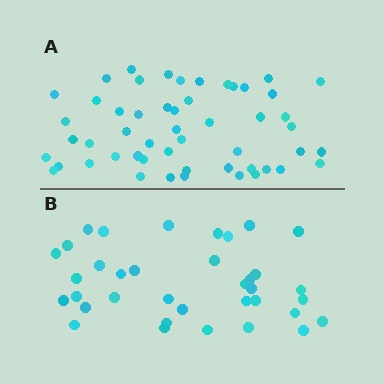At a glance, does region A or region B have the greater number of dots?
Region A (the top region) has more dots.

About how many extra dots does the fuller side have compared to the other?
Region A has approximately 15 more dots than region B.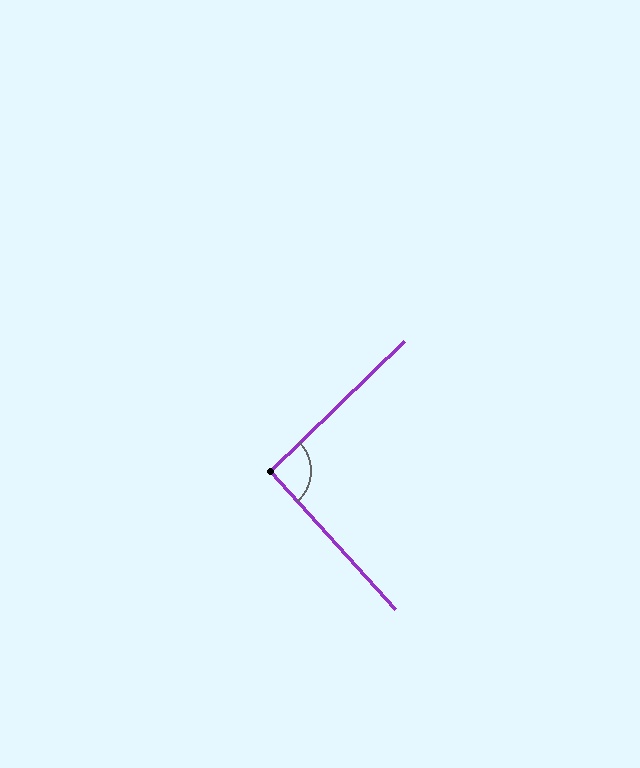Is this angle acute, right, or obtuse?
It is approximately a right angle.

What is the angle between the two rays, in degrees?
Approximately 92 degrees.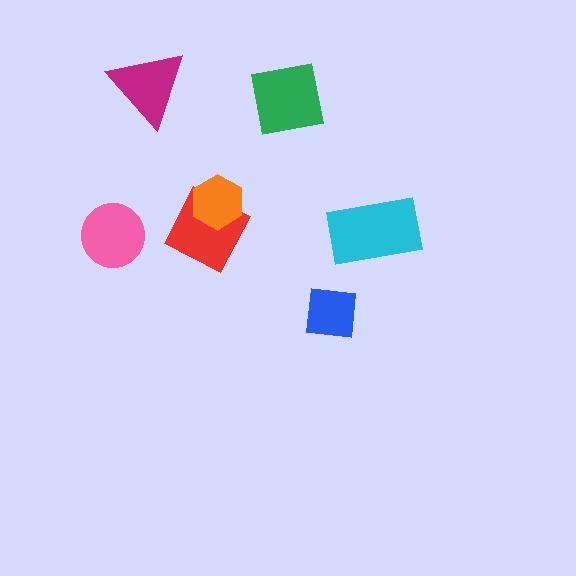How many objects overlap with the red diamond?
1 object overlaps with the red diamond.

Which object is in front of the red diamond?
The orange hexagon is in front of the red diamond.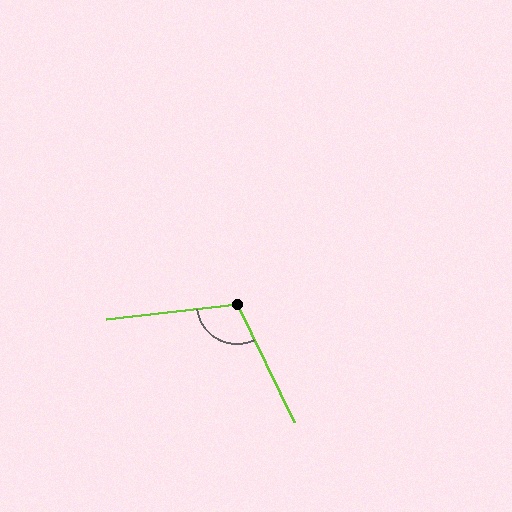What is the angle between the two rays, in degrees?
Approximately 109 degrees.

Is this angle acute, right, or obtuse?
It is obtuse.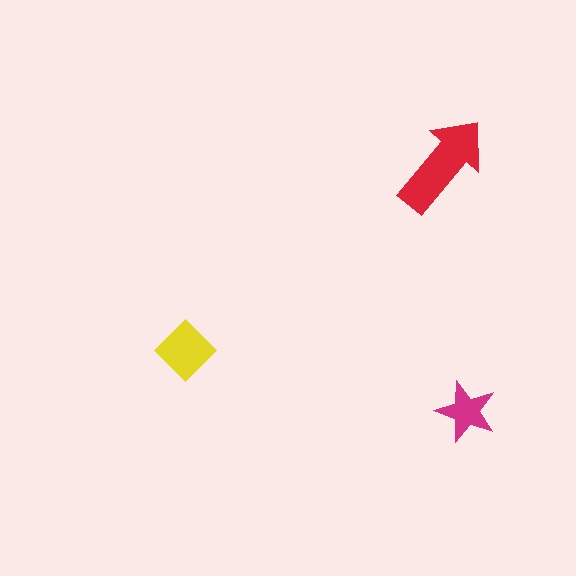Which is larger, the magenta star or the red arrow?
The red arrow.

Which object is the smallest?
The magenta star.